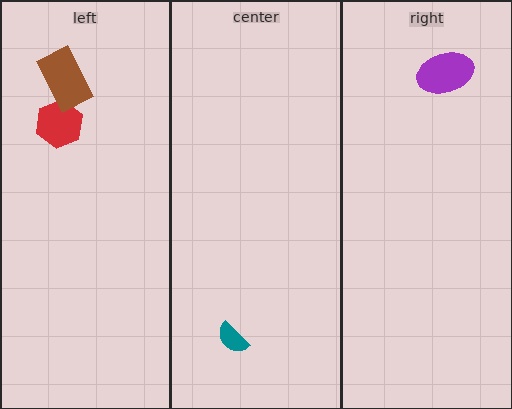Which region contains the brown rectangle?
The left region.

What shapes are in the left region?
The red hexagon, the brown rectangle.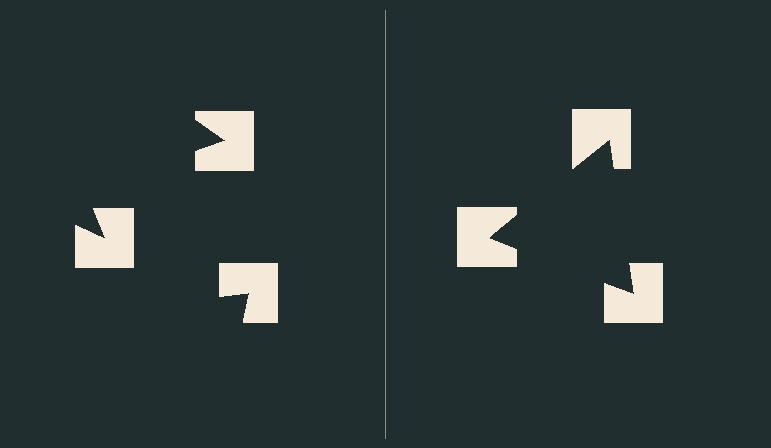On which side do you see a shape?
An illusory triangle appears on the right side. On the left side the wedge cuts are rotated, so no coherent shape forms.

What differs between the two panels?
The notched squares are positioned identically on both sides; only the wedge orientations differ. On the right they align to a triangle; on the left they are misaligned.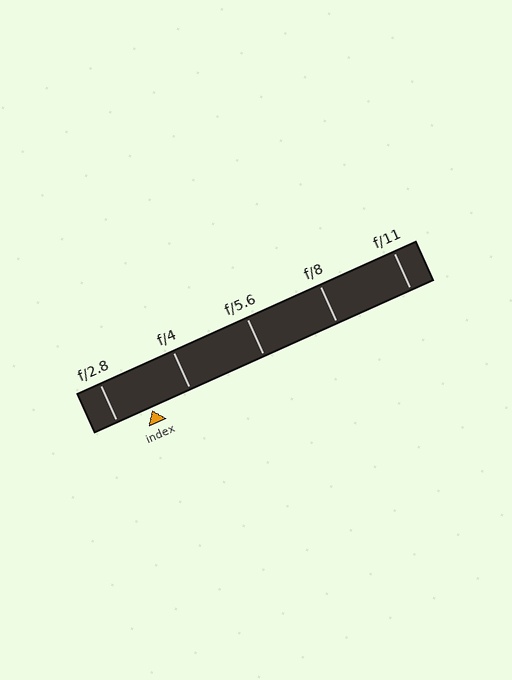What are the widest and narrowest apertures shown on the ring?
The widest aperture shown is f/2.8 and the narrowest is f/11.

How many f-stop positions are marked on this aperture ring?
There are 5 f-stop positions marked.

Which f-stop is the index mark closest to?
The index mark is closest to f/2.8.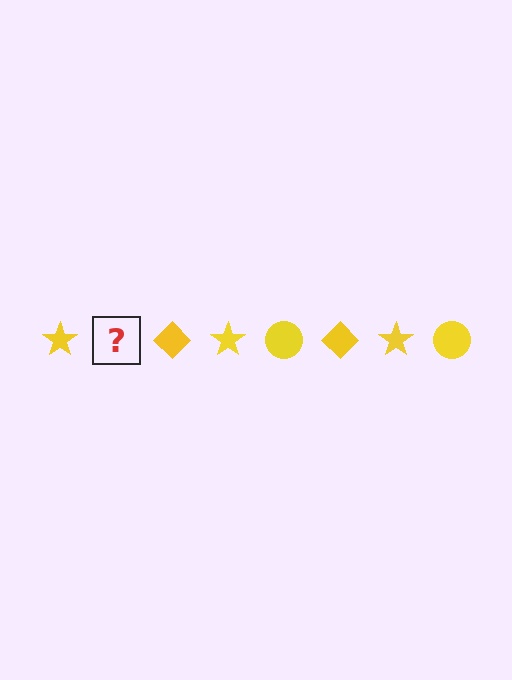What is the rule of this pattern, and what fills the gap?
The rule is that the pattern cycles through star, circle, diamond shapes in yellow. The gap should be filled with a yellow circle.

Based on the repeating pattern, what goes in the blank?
The blank should be a yellow circle.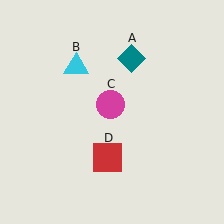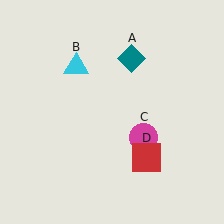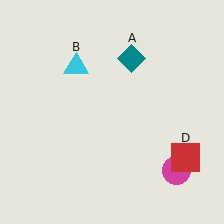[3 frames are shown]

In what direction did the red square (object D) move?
The red square (object D) moved right.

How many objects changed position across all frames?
2 objects changed position: magenta circle (object C), red square (object D).